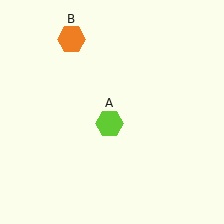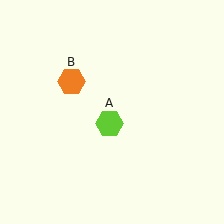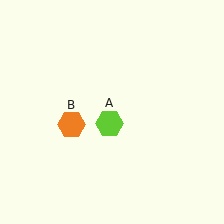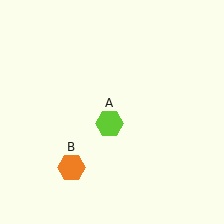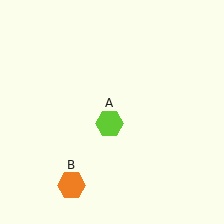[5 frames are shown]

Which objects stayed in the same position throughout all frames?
Lime hexagon (object A) remained stationary.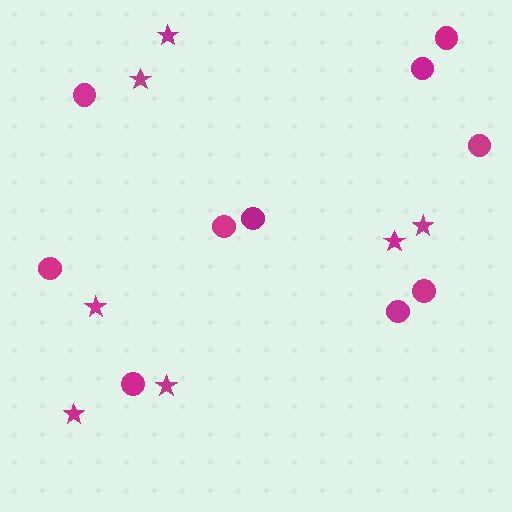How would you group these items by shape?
There are 2 groups: one group of stars (7) and one group of circles (10).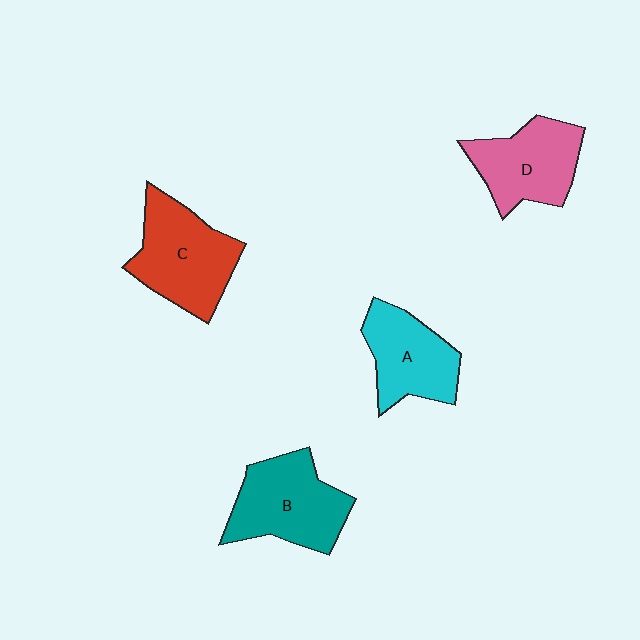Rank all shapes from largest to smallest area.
From largest to smallest: C (red), B (teal), D (pink), A (cyan).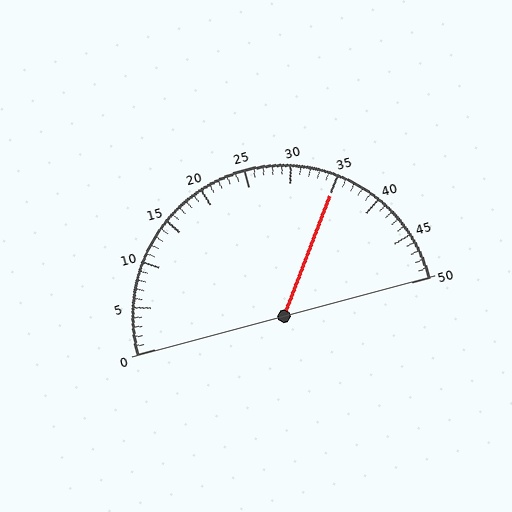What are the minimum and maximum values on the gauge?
The gauge ranges from 0 to 50.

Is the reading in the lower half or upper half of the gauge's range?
The reading is in the upper half of the range (0 to 50).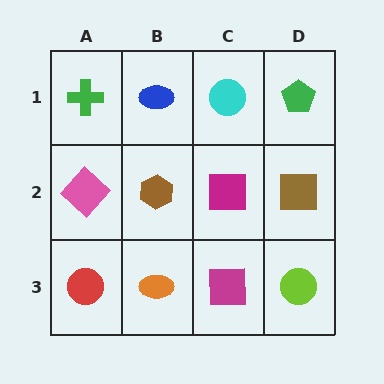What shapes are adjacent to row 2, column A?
A green cross (row 1, column A), a red circle (row 3, column A), a brown hexagon (row 2, column B).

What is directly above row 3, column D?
A brown square.